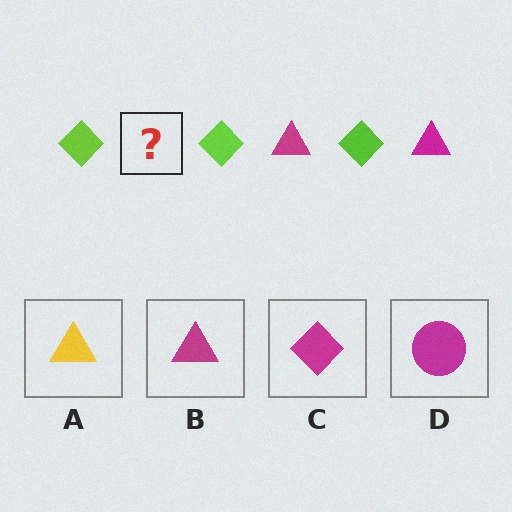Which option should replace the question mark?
Option B.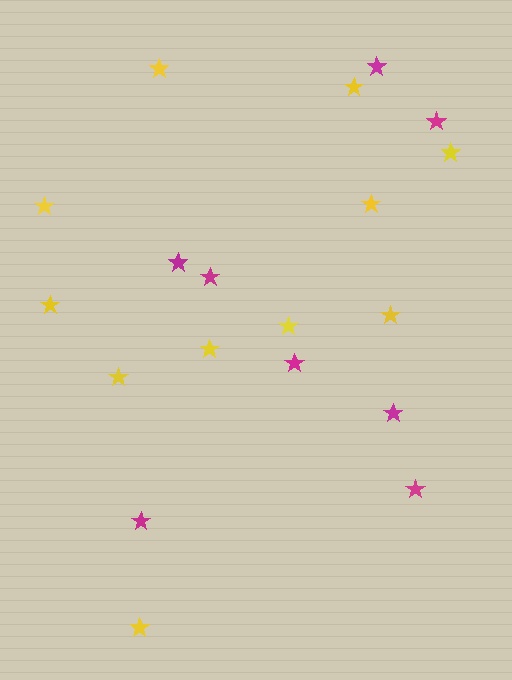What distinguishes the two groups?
There are 2 groups: one group of magenta stars (8) and one group of yellow stars (11).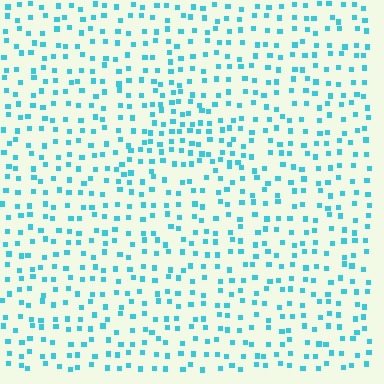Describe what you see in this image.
The image contains small cyan elements arranged at two different densities. A triangle-shaped region is visible where the elements are more densely packed than the surrounding area.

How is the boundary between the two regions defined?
The boundary is defined by a change in element density (approximately 1.6x ratio). All elements are the same color, size, and shape.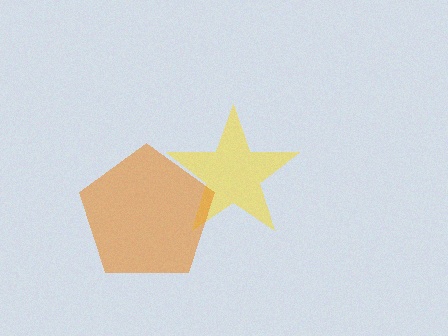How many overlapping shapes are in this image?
There are 2 overlapping shapes in the image.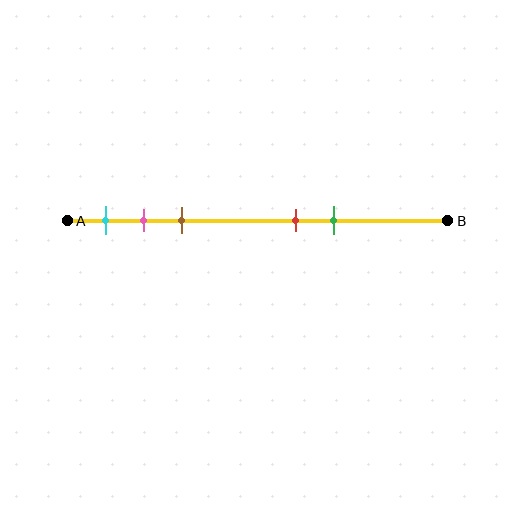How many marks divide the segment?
There are 5 marks dividing the segment.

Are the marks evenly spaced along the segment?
No, the marks are not evenly spaced.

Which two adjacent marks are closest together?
The pink and brown marks are the closest adjacent pair.